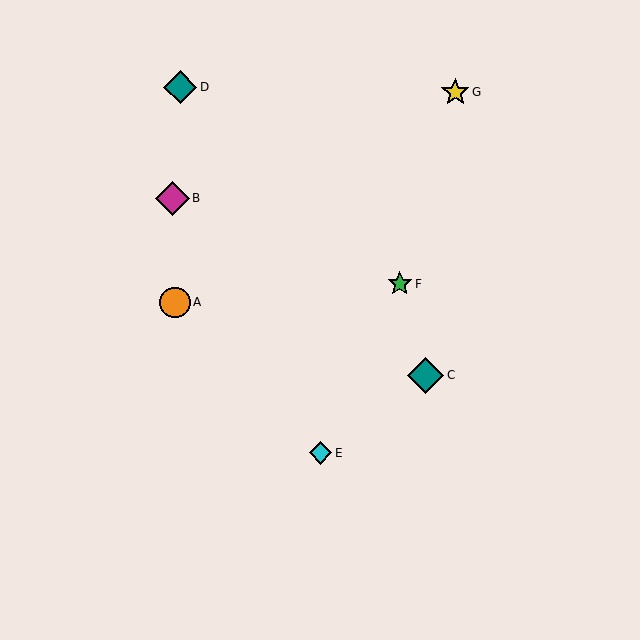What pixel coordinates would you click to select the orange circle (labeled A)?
Click at (175, 302) to select the orange circle A.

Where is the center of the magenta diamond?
The center of the magenta diamond is at (172, 198).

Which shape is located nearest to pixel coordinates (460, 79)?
The yellow star (labeled G) at (455, 92) is nearest to that location.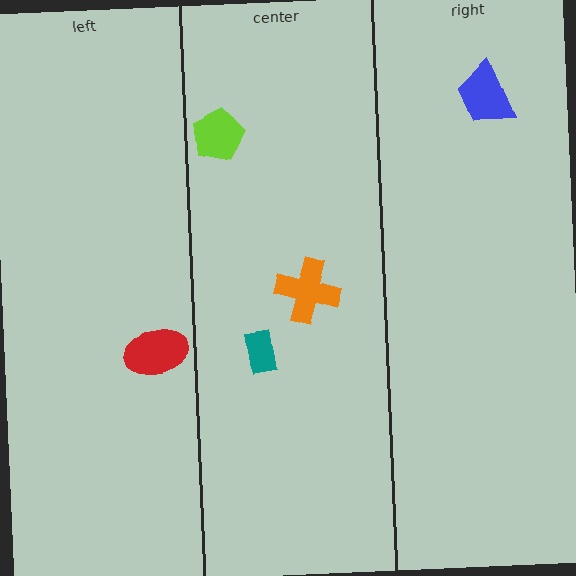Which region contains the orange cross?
The center region.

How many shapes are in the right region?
1.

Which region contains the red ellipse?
The left region.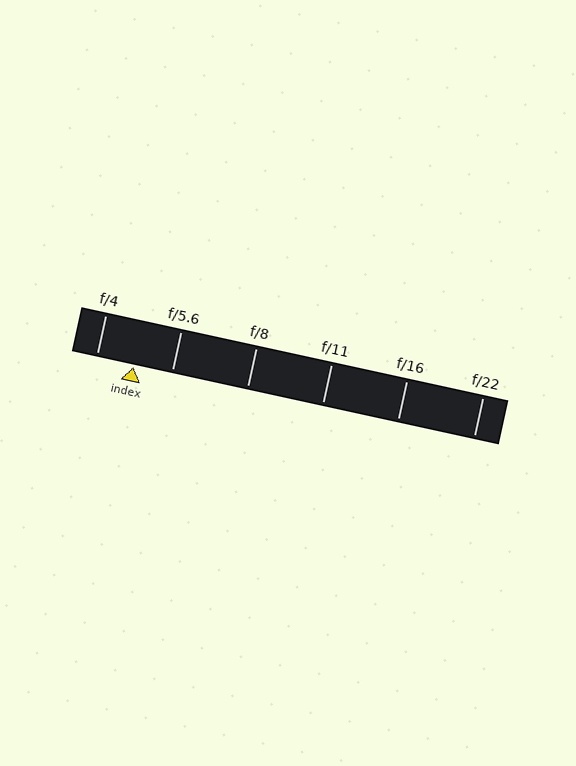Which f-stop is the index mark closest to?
The index mark is closest to f/5.6.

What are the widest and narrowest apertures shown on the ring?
The widest aperture shown is f/4 and the narrowest is f/22.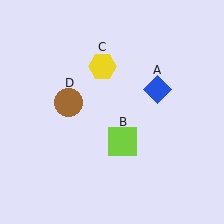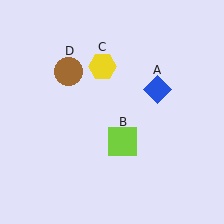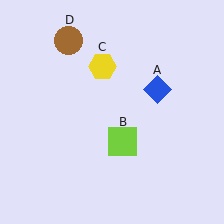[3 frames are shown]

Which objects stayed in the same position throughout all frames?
Blue diamond (object A) and lime square (object B) and yellow hexagon (object C) remained stationary.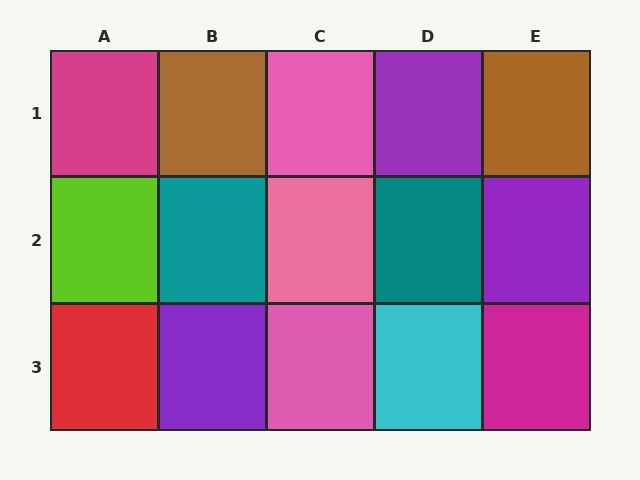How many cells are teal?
2 cells are teal.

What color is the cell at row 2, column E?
Purple.